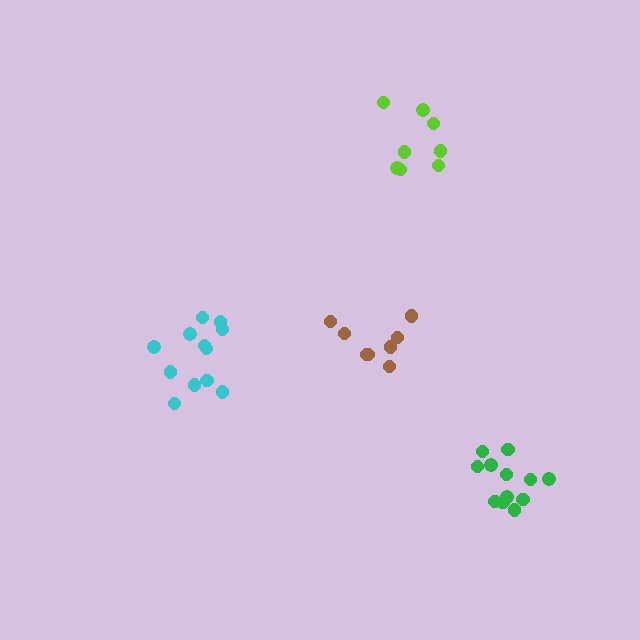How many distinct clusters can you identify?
There are 4 distinct clusters.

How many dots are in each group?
Group 1: 8 dots, Group 2: 8 dots, Group 3: 12 dots, Group 4: 12 dots (40 total).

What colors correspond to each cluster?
The clusters are colored: lime, brown, cyan, green.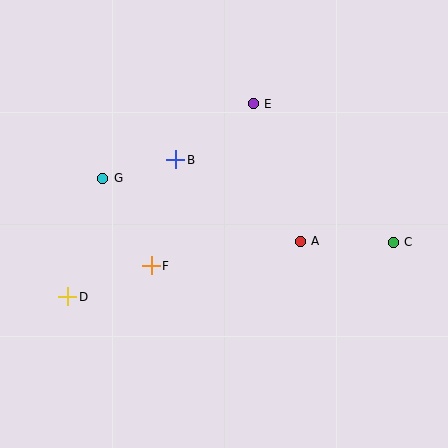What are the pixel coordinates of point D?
Point D is at (68, 297).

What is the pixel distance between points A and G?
The distance between A and G is 208 pixels.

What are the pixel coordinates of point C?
Point C is at (393, 242).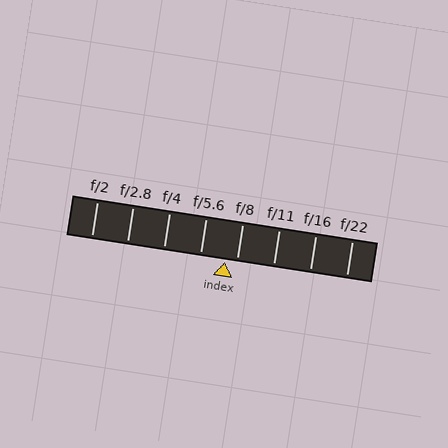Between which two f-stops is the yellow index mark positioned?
The index mark is between f/5.6 and f/8.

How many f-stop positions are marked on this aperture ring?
There are 8 f-stop positions marked.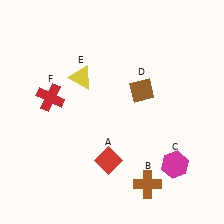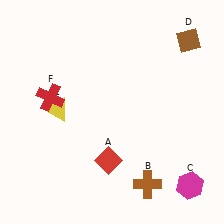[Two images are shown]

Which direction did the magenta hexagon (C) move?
The magenta hexagon (C) moved down.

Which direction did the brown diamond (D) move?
The brown diamond (D) moved up.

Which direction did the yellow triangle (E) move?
The yellow triangle (E) moved down.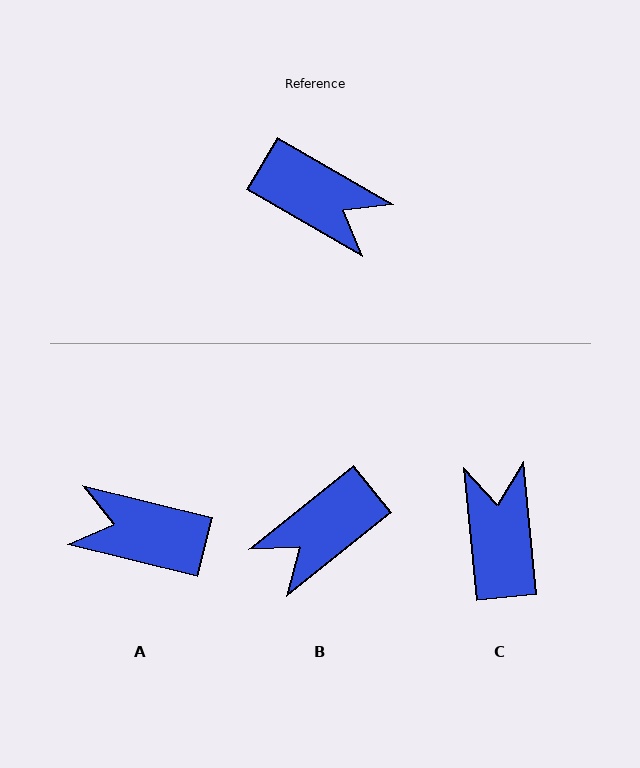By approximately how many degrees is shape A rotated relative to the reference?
Approximately 164 degrees clockwise.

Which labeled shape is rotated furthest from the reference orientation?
A, about 164 degrees away.